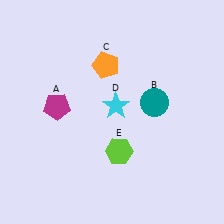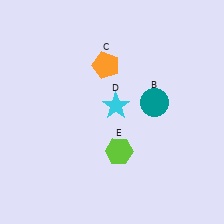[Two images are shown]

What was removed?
The magenta pentagon (A) was removed in Image 2.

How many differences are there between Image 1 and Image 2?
There is 1 difference between the two images.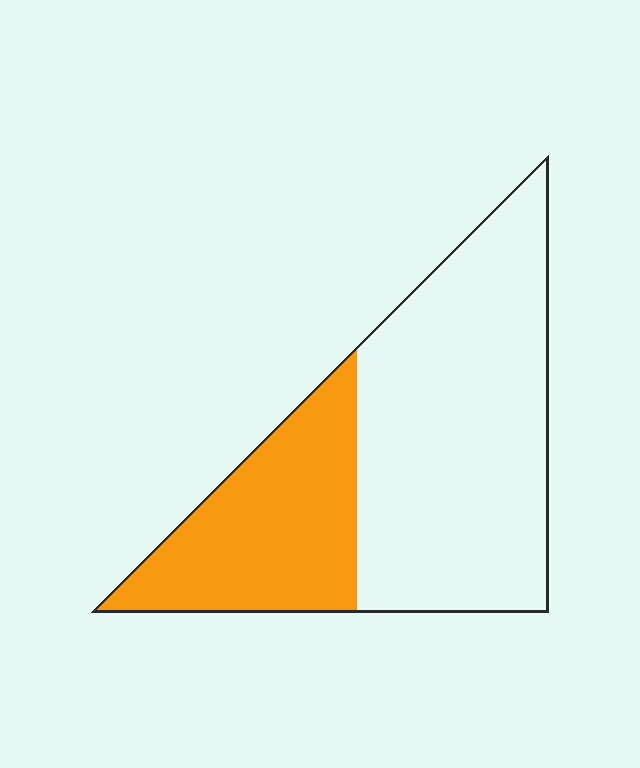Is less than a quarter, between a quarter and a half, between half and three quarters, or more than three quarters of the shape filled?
Between a quarter and a half.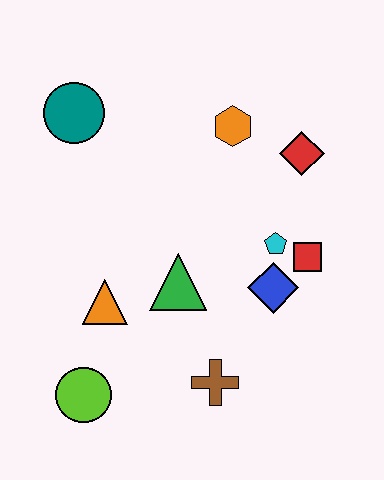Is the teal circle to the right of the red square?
No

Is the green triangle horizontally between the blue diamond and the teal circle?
Yes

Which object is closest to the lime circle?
The orange triangle is closest to the lime circle.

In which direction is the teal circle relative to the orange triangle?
The teal circle is above the orange triangle.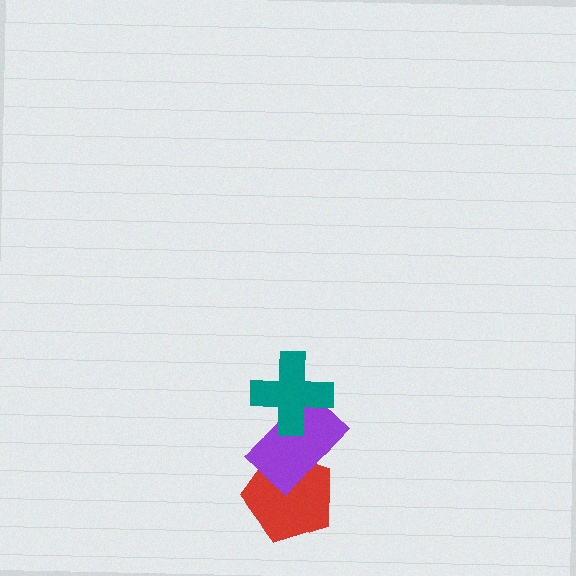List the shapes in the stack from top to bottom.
From top to bottom: the teal cross, the purple rectangle, the red pentagon.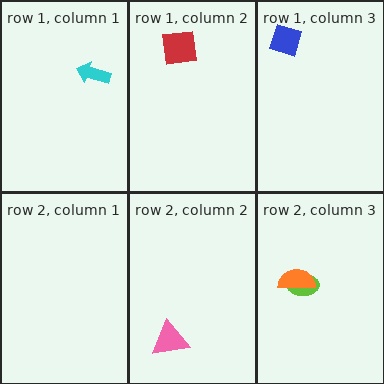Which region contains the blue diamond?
The row 1, column 3 region.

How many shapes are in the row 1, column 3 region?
1.